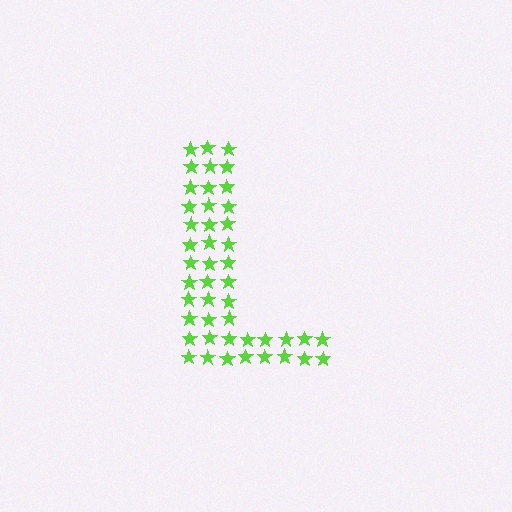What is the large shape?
The large shape is the letter L.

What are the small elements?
The small elements are stars.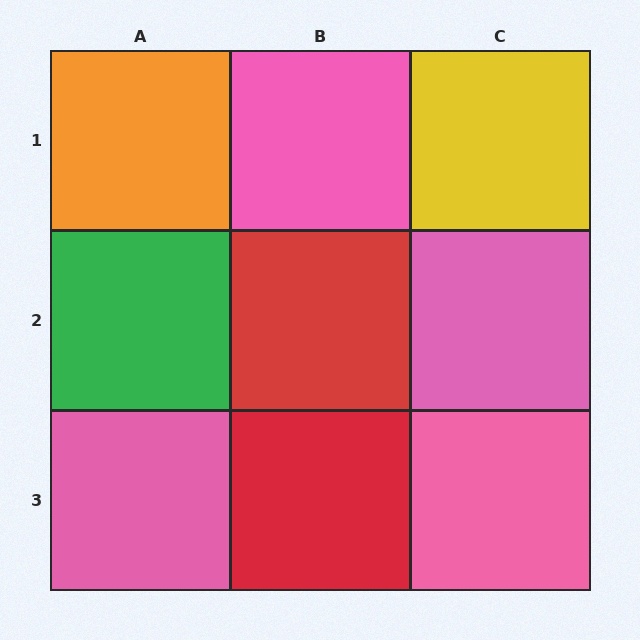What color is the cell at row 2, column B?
Red.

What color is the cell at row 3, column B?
Red.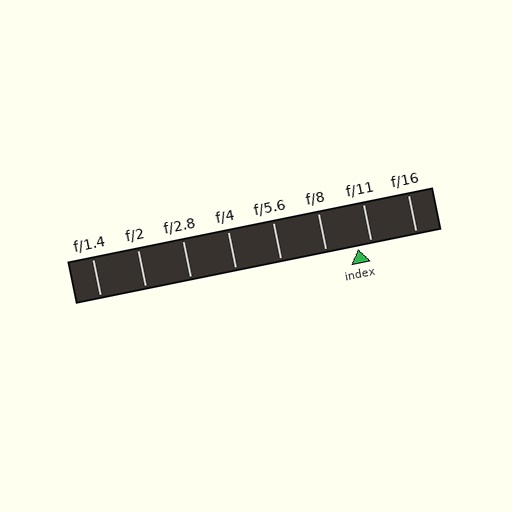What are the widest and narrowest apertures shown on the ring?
The widest aperture shown is f/1.4 and the narrowest is f/16.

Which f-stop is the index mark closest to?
The index mark is closest to f/11.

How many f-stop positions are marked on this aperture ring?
There are 8 f-stop positions marked.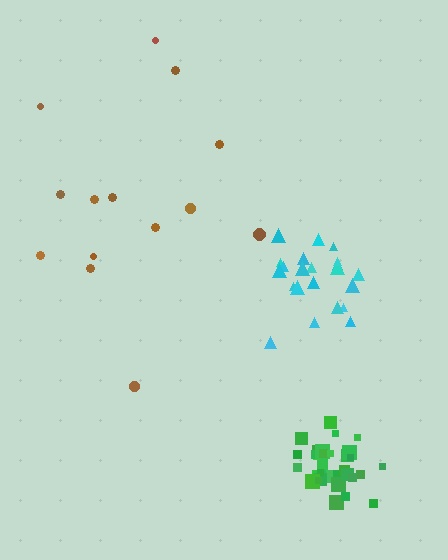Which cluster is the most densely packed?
Green.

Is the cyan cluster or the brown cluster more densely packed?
Cyan.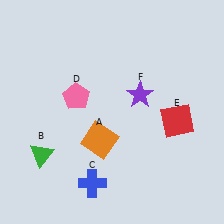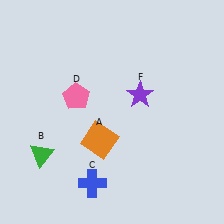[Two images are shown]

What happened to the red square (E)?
The red square (E) was removed in Image 2. It was in the bottom-right area of Image 1.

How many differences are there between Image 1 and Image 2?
There is 1 difference between the two images.